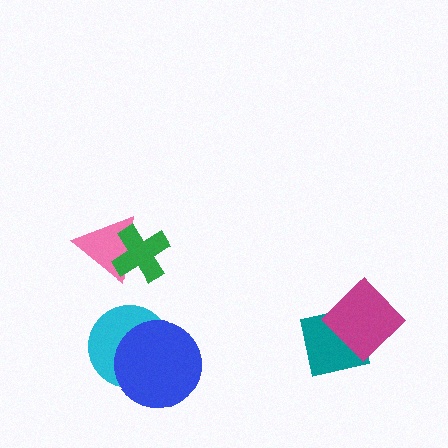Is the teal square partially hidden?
Yes, it is partially covered by another shape.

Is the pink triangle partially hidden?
Yes, it is partially covered by another shape.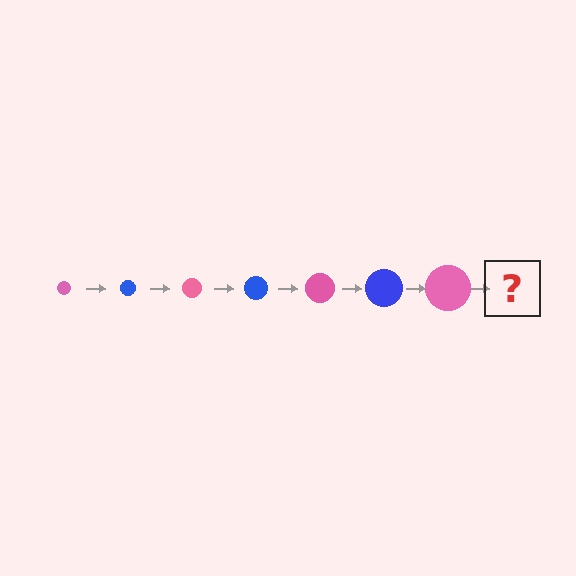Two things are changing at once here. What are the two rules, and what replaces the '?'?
The two rules are that the circle grows larger each step and the color cycles through pink and blue. The '?' should be a blue circle, larger than the previous one.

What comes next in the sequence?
The next element should be a blue circle, larger than the previous one.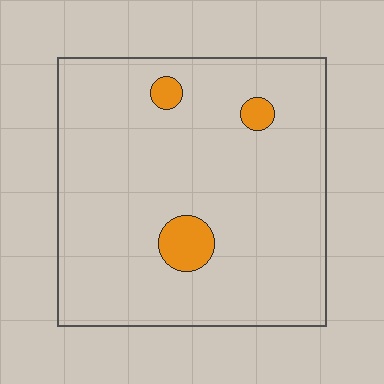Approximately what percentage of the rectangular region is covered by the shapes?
Approximately 5%.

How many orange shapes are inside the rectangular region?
3.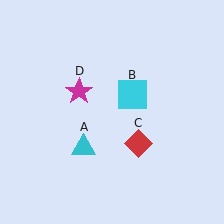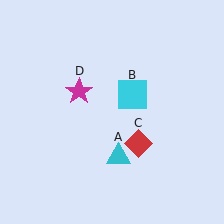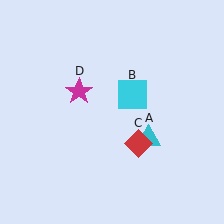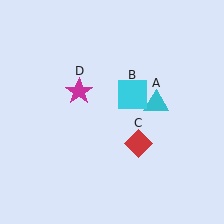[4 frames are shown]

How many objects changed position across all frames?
1 object changed position: cyan triangle (object A).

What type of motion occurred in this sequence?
The cyan triangle (object A) rotated counterclockwise around the center of the scene.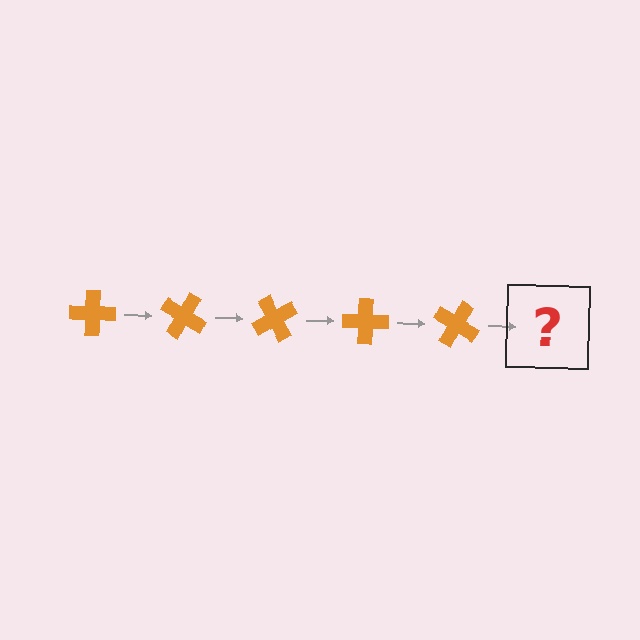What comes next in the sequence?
The next element should be an orange cross rotated 150 degrees.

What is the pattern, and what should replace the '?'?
The pattern is that the cross rotates 30 degrees each step. The '?' should be an orange cross rotated 150 degrees.